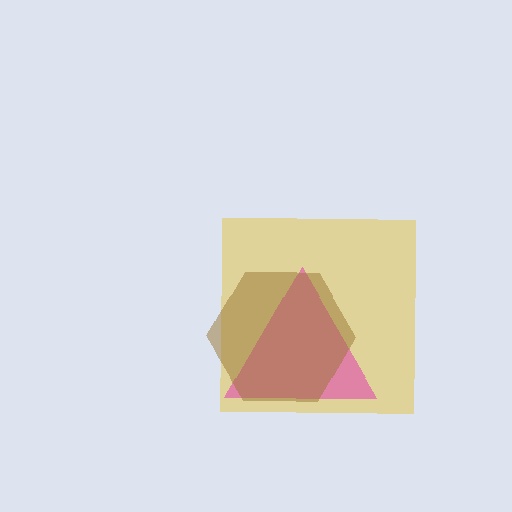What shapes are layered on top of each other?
The layered shapes are: a yellow square, a pink triangle, a brown hexagon.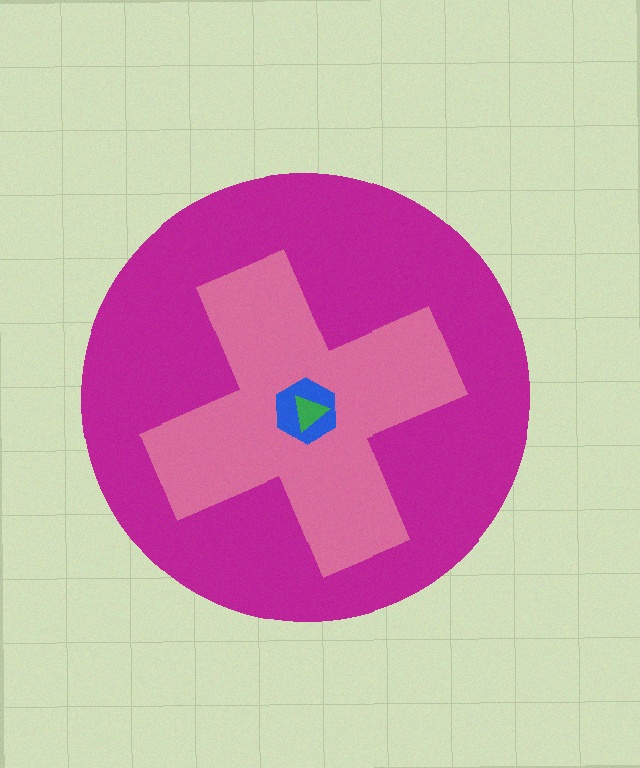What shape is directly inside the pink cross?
The blue hexagon.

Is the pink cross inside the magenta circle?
Yes.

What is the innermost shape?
The green triangle.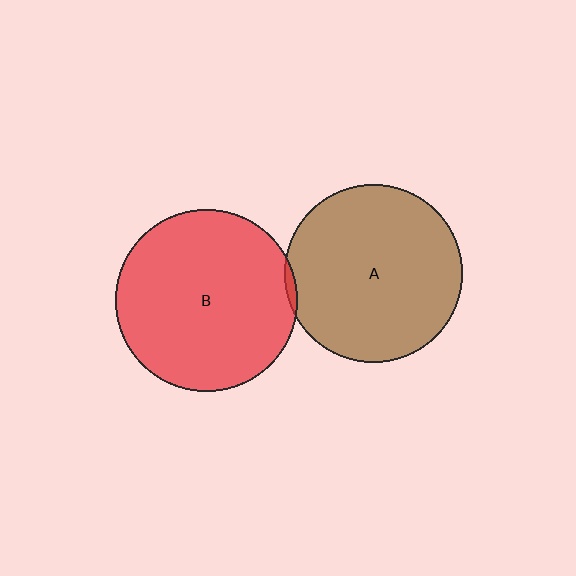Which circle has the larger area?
Circle B (red).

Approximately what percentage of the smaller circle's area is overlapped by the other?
Approximately 5%.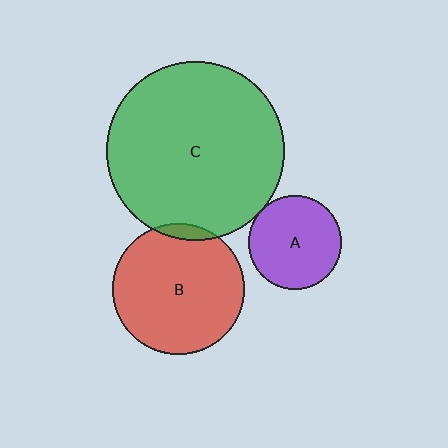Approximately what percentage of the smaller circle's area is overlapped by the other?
Approximately 5%.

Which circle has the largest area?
Circle C (green).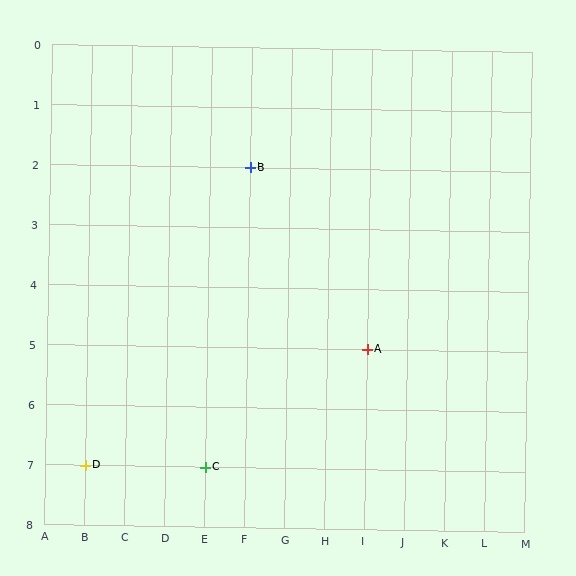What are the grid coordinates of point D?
Point D is at grid coordinates (B, 7).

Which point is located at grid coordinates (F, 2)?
Point B is at (F, 2).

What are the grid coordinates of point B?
Point B is at grid coordinates (F, 2).